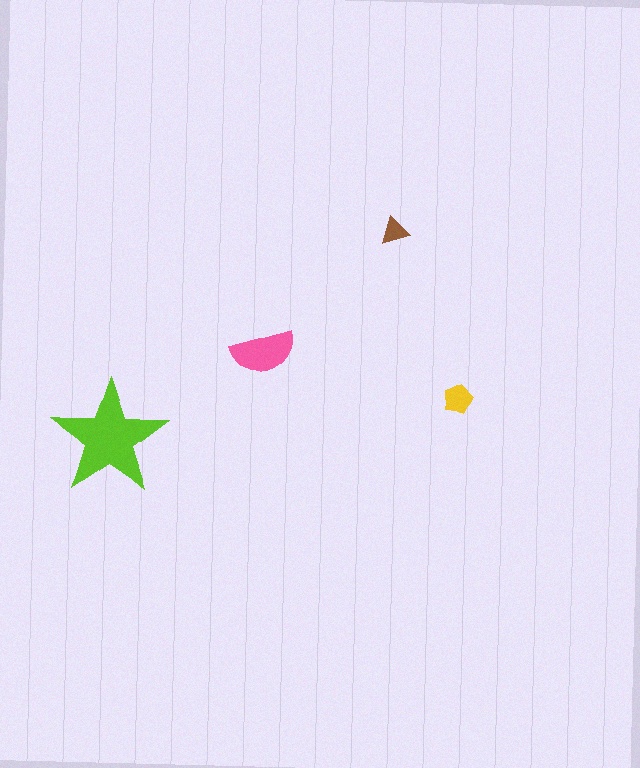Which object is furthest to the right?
The yellow pentagon is rightmost.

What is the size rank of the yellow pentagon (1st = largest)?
3rd.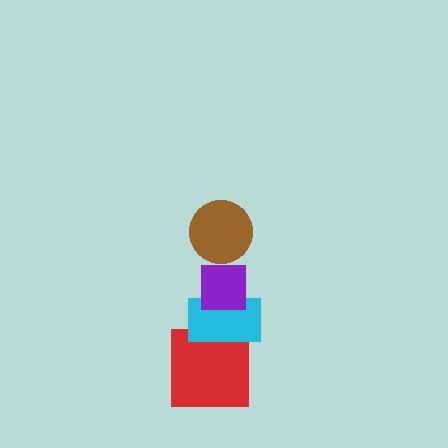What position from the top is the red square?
The red square is 4th from the top.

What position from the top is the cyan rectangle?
The cyan rectangle is 3rd from the top.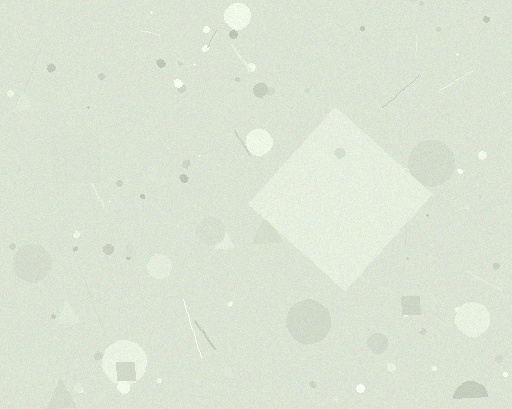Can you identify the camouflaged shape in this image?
The camouflaged shape is a diamond.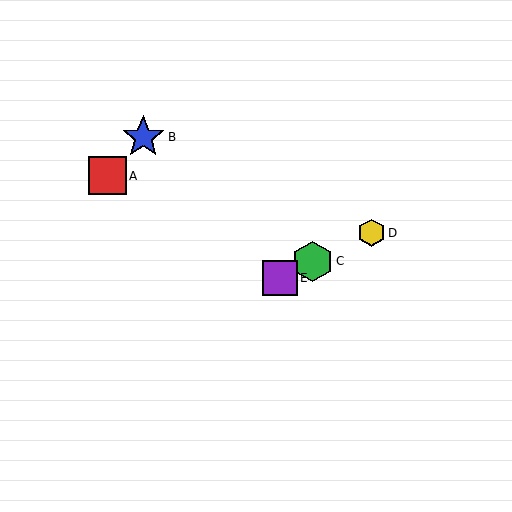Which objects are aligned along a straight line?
Objects C, D, E are aligned along a straight line.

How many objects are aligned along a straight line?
3 objects (C, D, E) are aligned along a straight line.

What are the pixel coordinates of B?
Object B is at (143, 137).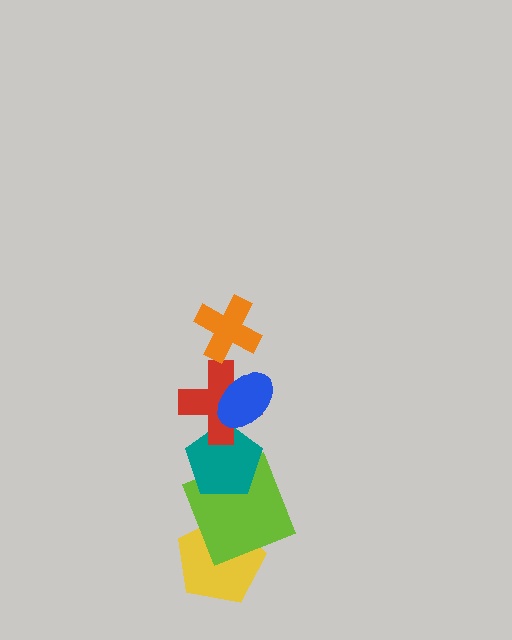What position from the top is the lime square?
The lime square is 5th from the top.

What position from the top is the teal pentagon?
The teal pentagon is 4th from the top.